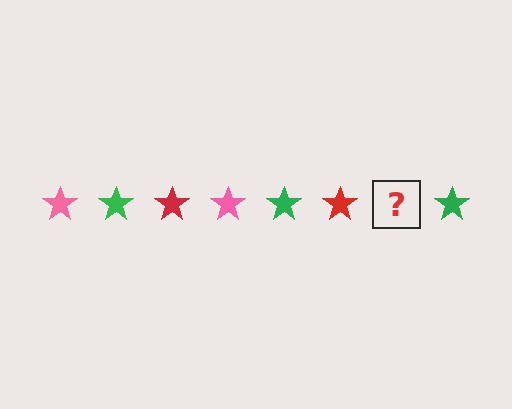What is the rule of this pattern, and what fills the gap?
The rule is that the pattern cycles through pink, green, red stars. The gap should be filled with a pink star.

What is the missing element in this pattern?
The missing element is a pink star.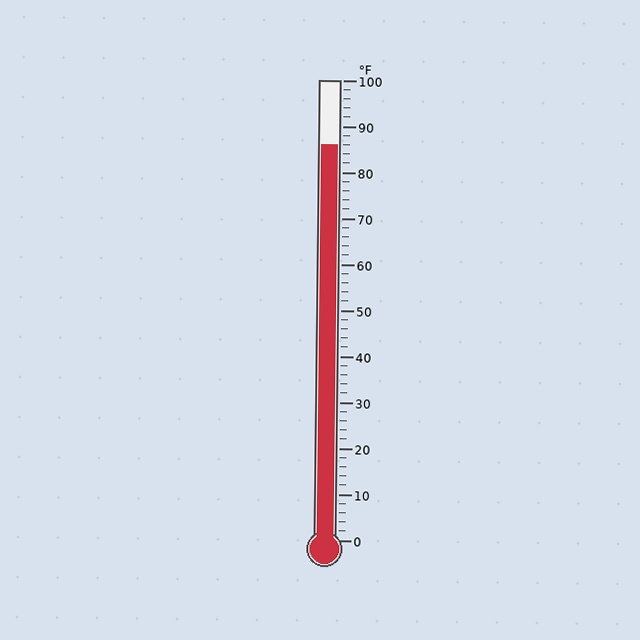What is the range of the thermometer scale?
The thermometer scale ranges from 0°F to 100°F.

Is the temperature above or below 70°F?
The temperature is above 70°F.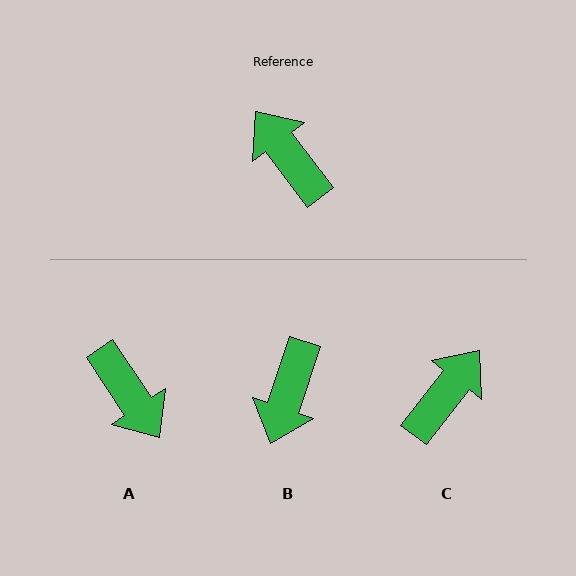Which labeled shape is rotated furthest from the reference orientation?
A, about 177 degrees away.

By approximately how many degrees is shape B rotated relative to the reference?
Approximately 125 degrees counter-clockwise.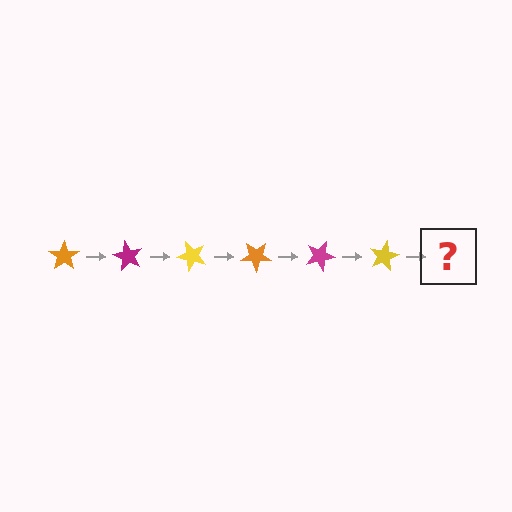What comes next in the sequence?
The next element should be an orange star, rotated 360 degrees from the start.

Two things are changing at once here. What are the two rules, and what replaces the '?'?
The two rules are that it rotates 60 degrees each step and the color cycles through orange, magenta, and yellow. The '?' should be an orange star, rotated 360 degrees from the start.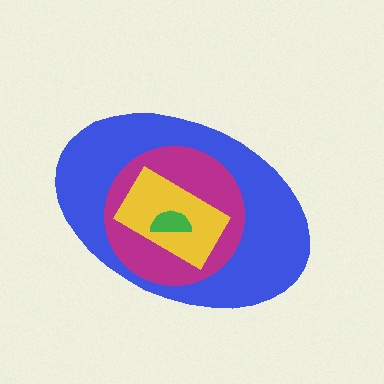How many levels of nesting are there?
4.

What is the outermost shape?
The blue ellipse.